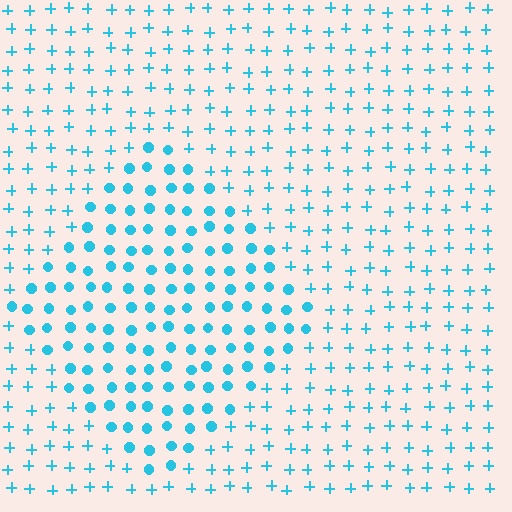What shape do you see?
I see a diamond.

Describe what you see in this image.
The image is filled with small cyan elements arranged in a uniform grid. A diamond-shaped region contains circles, while the surrounding area contains plus signs. The boundary is defined purely by the change in element shape.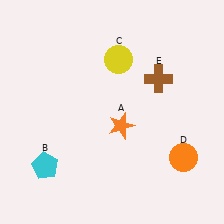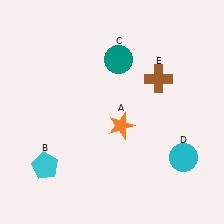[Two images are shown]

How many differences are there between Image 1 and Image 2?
There are 2 differences between the two images.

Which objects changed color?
C changed from yellow to teal. D changed from orange to cyan.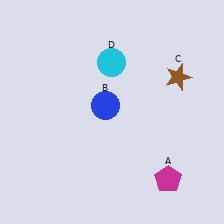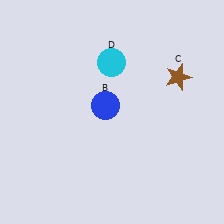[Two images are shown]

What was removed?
The magenta pentagon (A) was removed in Image 2.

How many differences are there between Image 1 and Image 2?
There is 1 difference between the two images.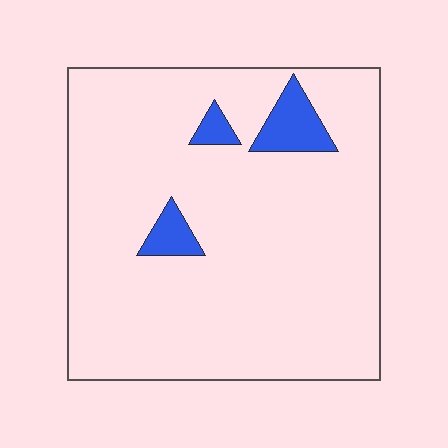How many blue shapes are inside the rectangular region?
3.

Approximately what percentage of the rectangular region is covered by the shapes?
Approximately 5%.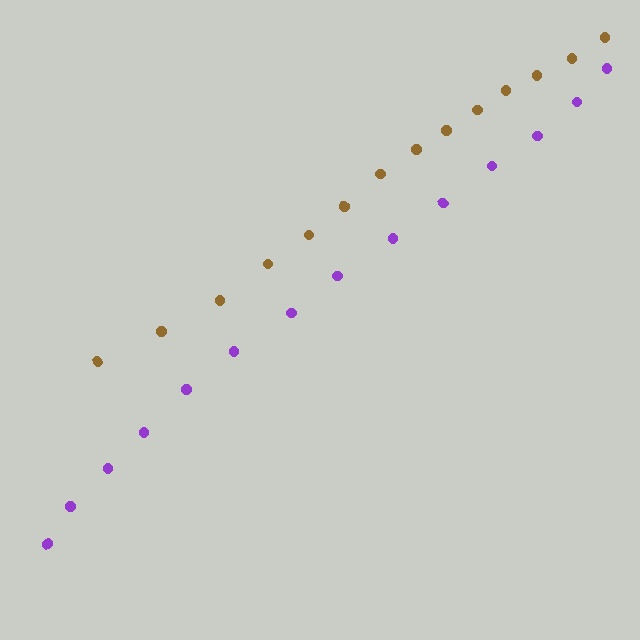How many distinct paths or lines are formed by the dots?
There are 2 distinct paths.